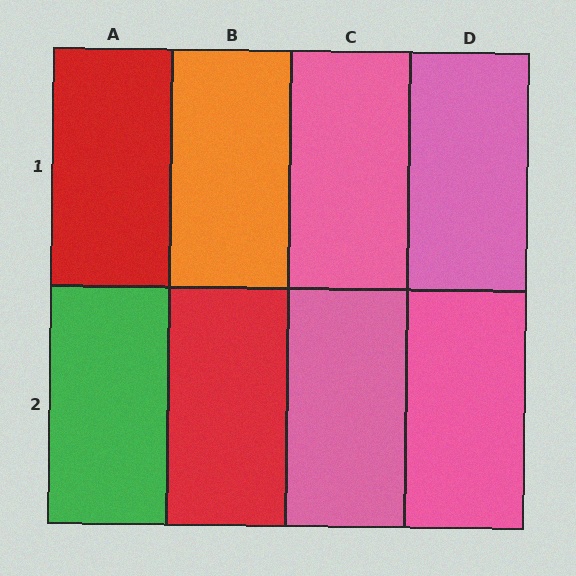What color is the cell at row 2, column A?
Green.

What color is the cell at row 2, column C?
Pink.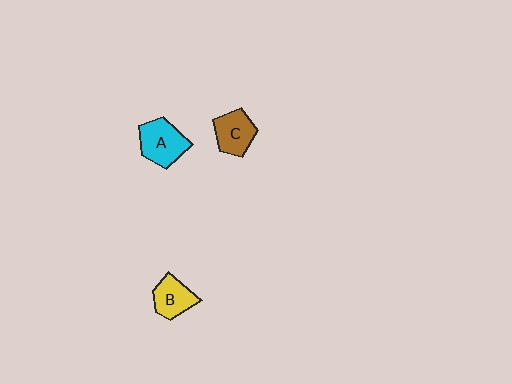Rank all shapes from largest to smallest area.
From largest to smallest: A (cyan), C (brown), B (yellow).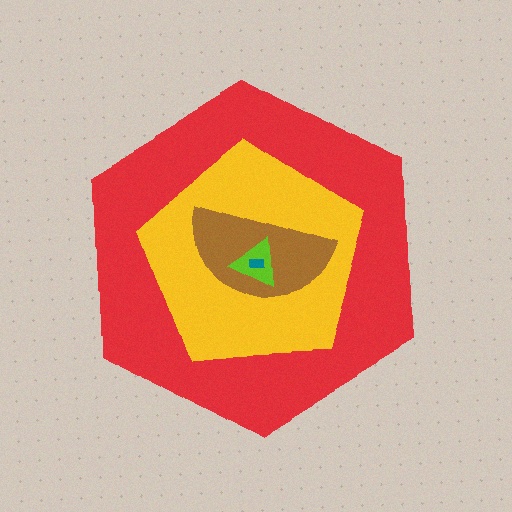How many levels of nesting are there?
5.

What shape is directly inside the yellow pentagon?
The brown semicircle.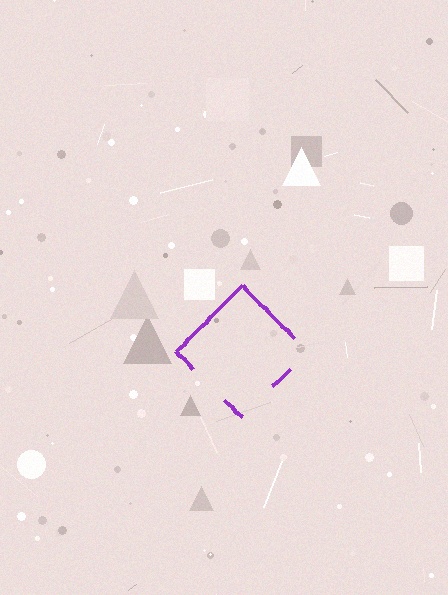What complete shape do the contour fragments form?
The contour fragments form a diamond.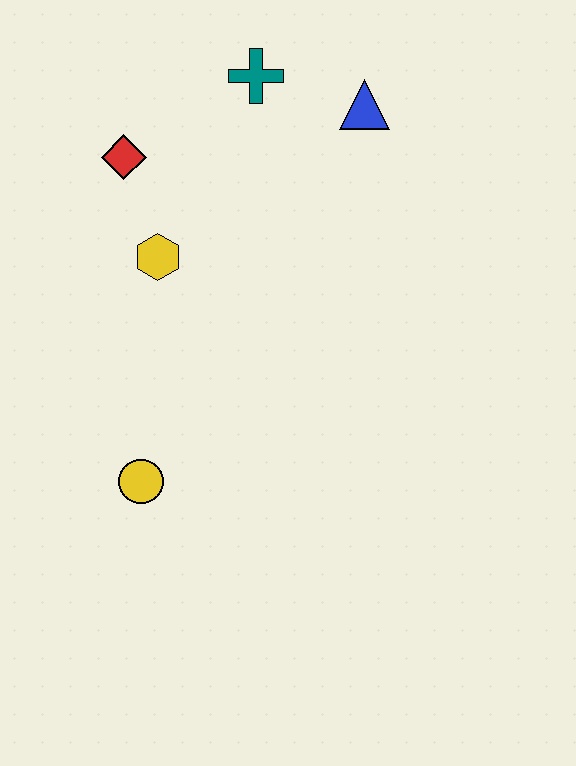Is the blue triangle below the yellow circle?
No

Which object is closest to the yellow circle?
The yellow hexagon is closest to the yellow circle.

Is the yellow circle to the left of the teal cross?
Yes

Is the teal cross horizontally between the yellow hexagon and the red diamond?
No